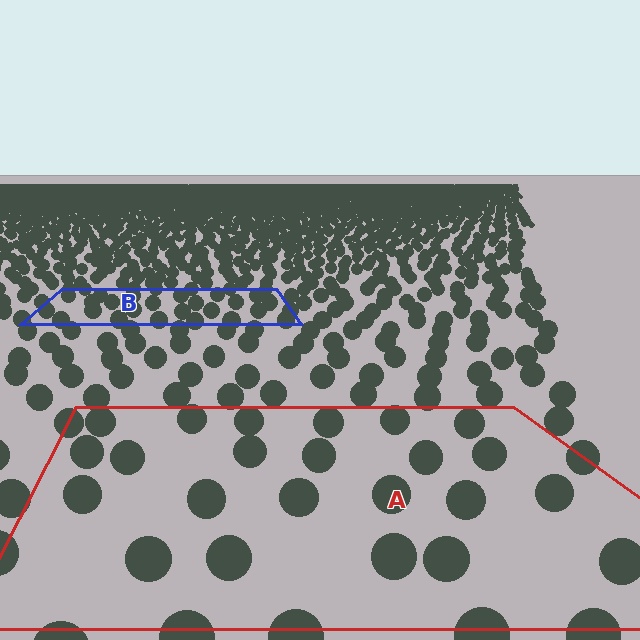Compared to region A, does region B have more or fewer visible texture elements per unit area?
Region B has more texture elements per unit area — they are packed more densely because it is farther away.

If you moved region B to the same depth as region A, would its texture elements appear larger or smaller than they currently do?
They would appear larger. At a closer depth, the same texture elements are projected at a bigger on-screen size.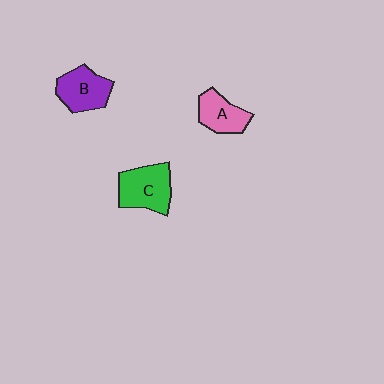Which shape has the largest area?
Shape C (green).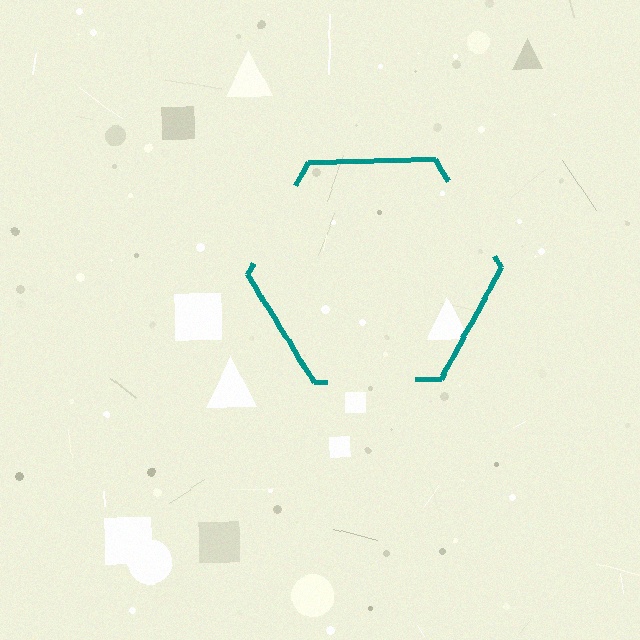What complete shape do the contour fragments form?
The contour fragments form a hexagon.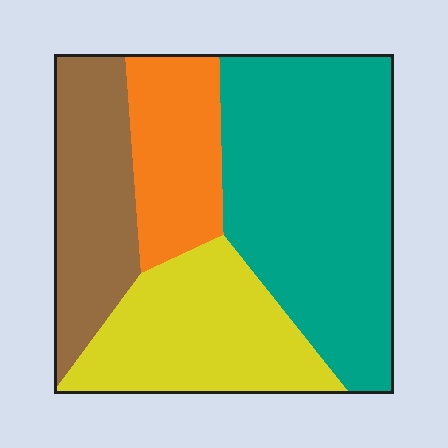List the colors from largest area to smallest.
From largest to smallest: teal, yellow, brown, orange.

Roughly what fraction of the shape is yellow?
Yellow covers around 25% of the shape.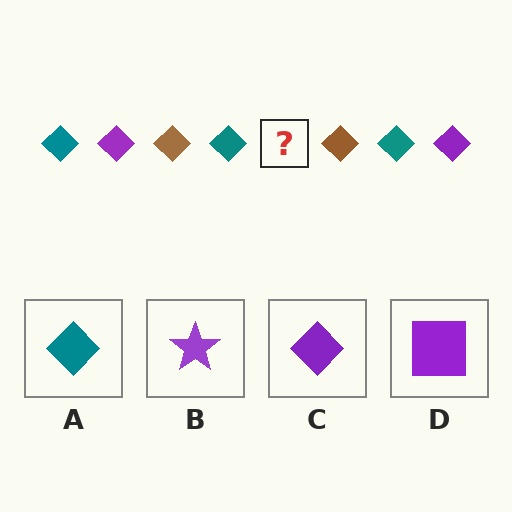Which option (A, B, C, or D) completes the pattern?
C.